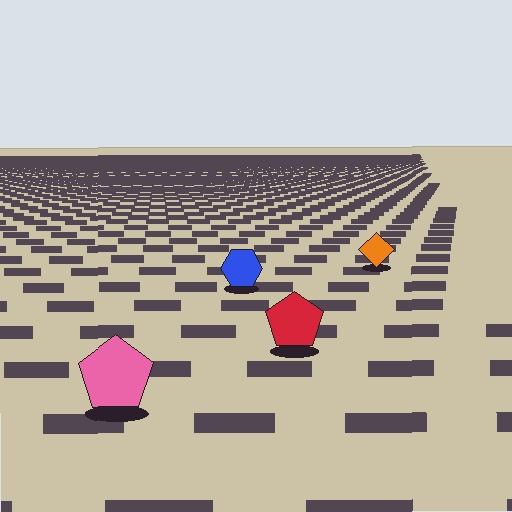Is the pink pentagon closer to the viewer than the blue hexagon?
Yes. The pink pentagon is closer — you can tell from the texture gradient: the ground texture is coarser near it.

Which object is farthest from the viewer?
The orange diamond is farthest from the viewer. It appears smaller and the ground texture around it is denser.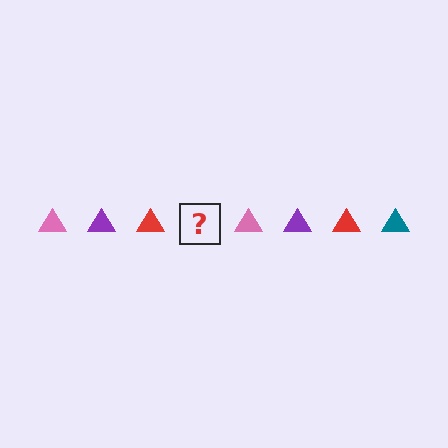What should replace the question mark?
The question mark should be replaced with a teal triangle.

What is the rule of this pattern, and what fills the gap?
The rule is that the pattern cycles through pink, purple, red, teal triangles. The gap should be filled with a teal triangle.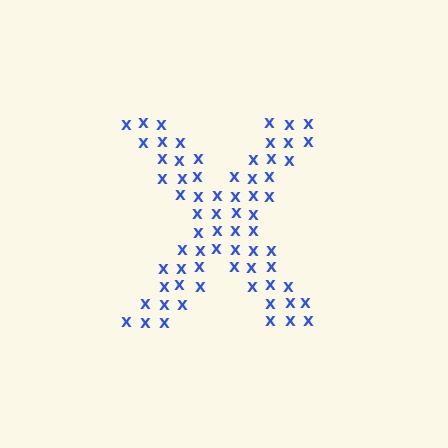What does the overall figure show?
The overall figure shows the letter X.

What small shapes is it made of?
It is made of small letter X's.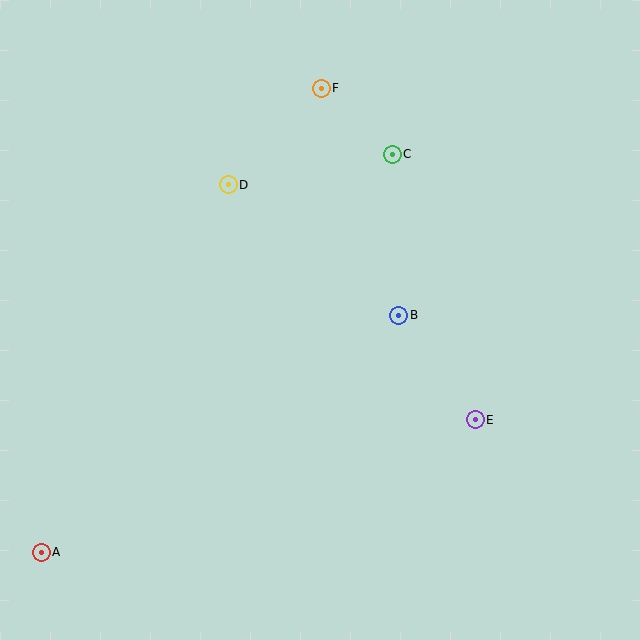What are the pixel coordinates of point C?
Point C is at (392, 154).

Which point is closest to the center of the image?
Point B at (399, 315) is closest to the center.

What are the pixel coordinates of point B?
Point B is at (399, 315).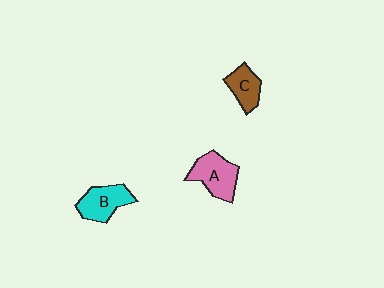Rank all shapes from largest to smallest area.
From largest to smallest: A (pink), B (cyan), C (brown).